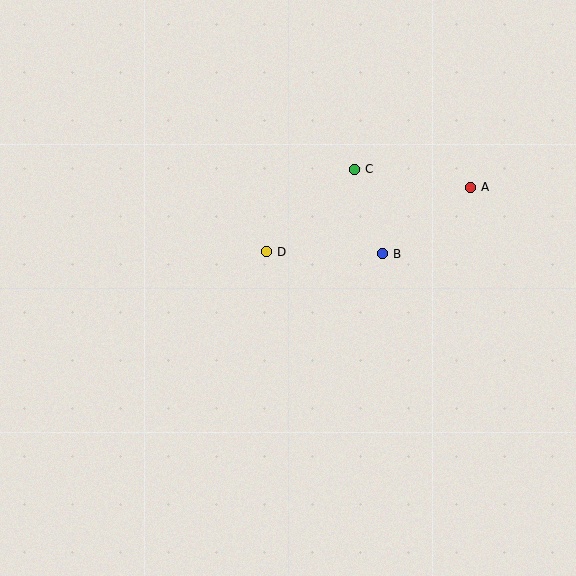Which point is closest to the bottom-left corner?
Point D is closest to the bottom-left corner.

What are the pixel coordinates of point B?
Point B is at (383, 254).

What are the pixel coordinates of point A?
Point A is at (471, 187).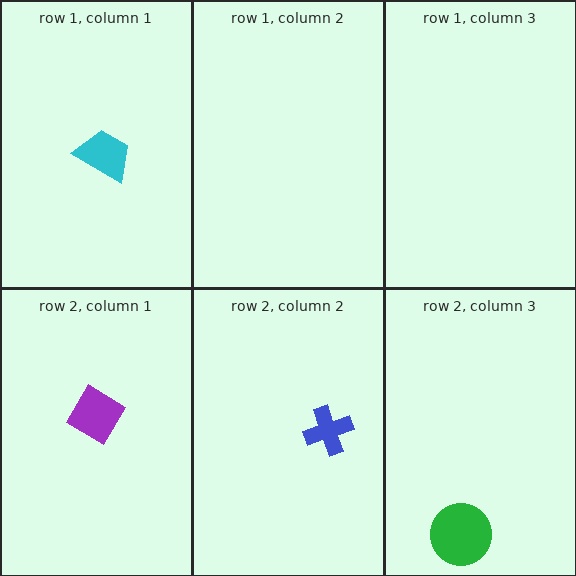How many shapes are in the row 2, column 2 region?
1.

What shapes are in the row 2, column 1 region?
The purple diamond.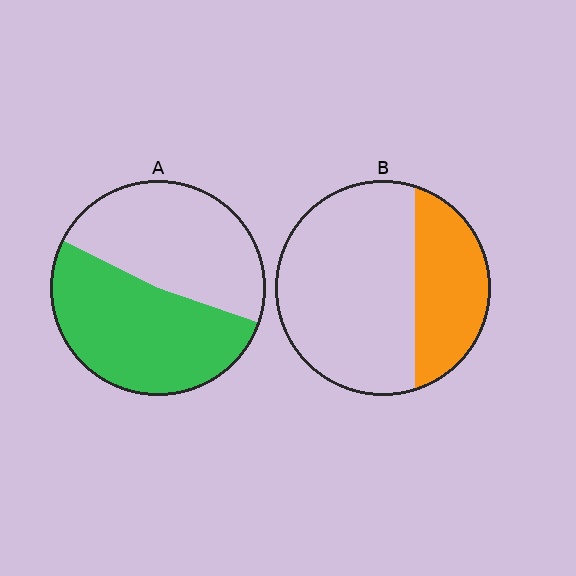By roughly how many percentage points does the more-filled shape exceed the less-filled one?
By roughly 20 percentage points (A over B).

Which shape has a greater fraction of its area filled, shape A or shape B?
Shape A.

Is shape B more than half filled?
No.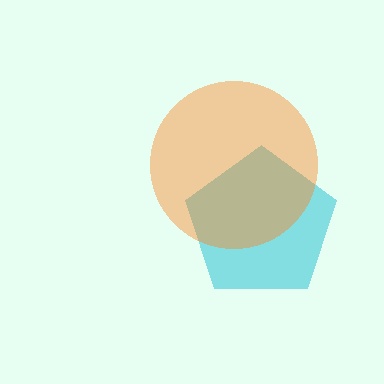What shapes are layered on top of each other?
The layered shapes are: a cyan pentagon, an orange circle.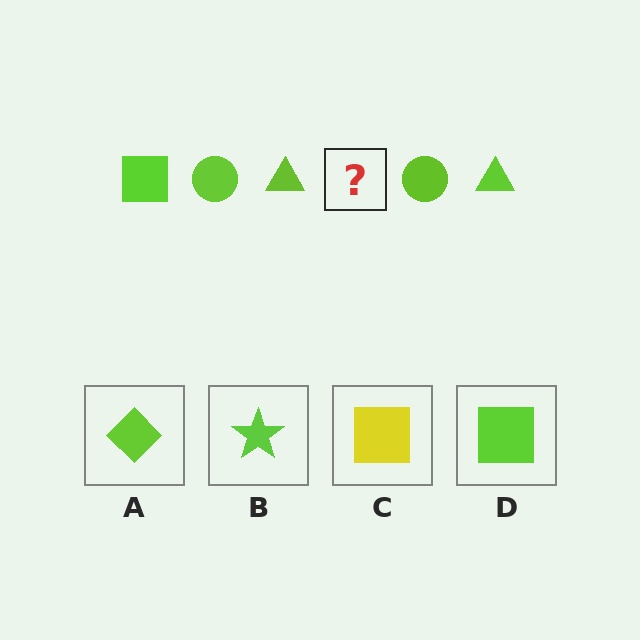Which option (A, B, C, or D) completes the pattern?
D.